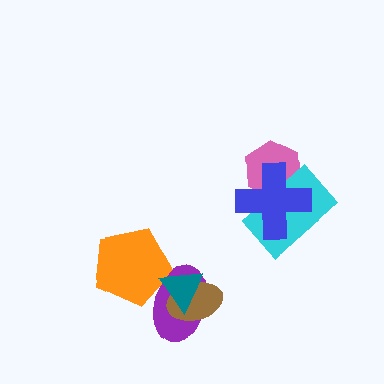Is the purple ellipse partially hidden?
Yes, it is partially covered by another shape.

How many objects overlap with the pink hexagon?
2 objects overlap with the pink hexagon.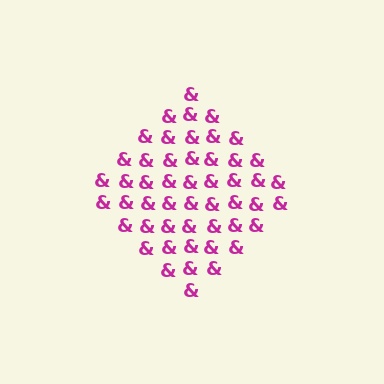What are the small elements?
The small elements are ampersands.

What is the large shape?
The large shape is a diamond.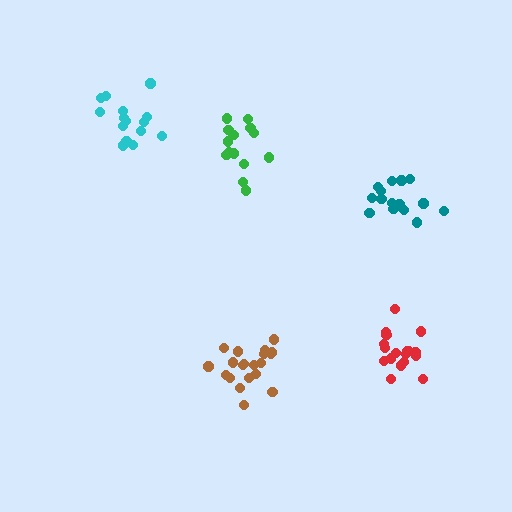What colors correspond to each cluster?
The clusters are colored: teal, cyan, red, green, brown.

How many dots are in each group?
Group 1: 15 dots, Group 2: 16 dots, Group 3: 18 dots, Group 4: 14 dots, Group 5: 20 dots (83 total).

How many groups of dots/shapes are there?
There are 5 groups.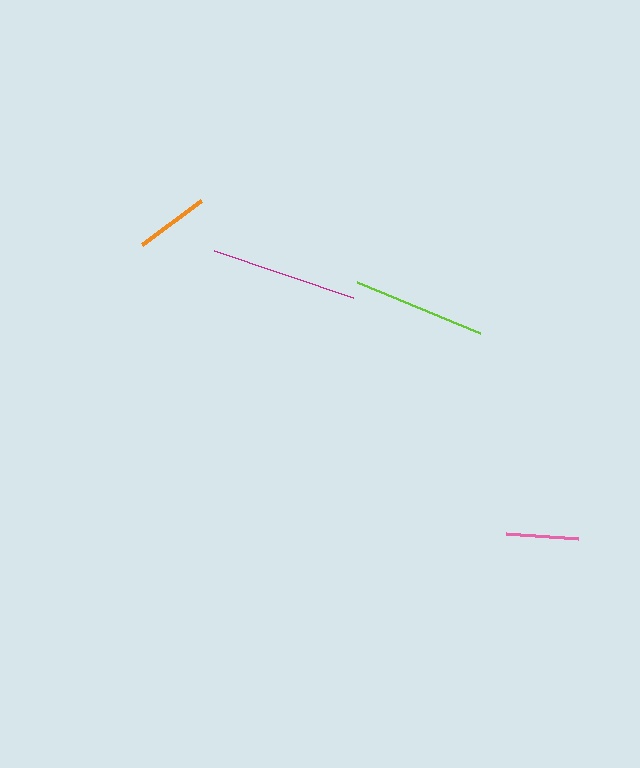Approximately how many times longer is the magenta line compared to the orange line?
The magenta line is approximately 2.0 times the length of the orange line.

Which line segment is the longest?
The magenta line is the longest at approximately 146 pixels.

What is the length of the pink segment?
The pink segment is approximately 73 pixels long.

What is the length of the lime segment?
The lime segment is approximately 134 pixels long.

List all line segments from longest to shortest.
From longest to shortest: magenta, lime, orange, pink.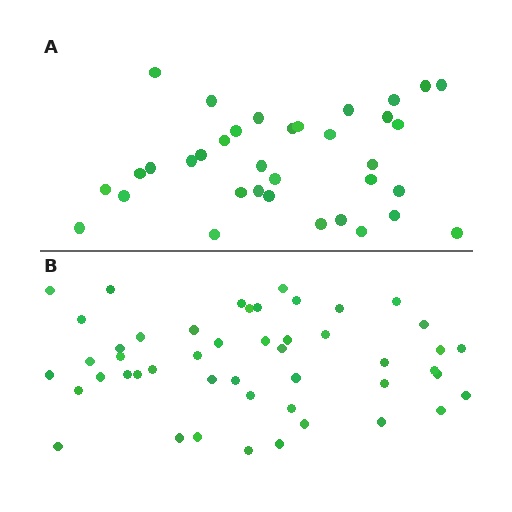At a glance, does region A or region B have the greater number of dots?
Region B (the bottom region) has more dots.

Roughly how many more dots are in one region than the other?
Region B has approximately 15 more dots than region A.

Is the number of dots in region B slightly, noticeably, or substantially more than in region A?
Region B has noticeably more, but not dramatically so. The ratio is roughly 1.4 to 1.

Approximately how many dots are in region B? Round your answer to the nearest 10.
About 50 dots. (The exact count is 48, which rounds to 50.)